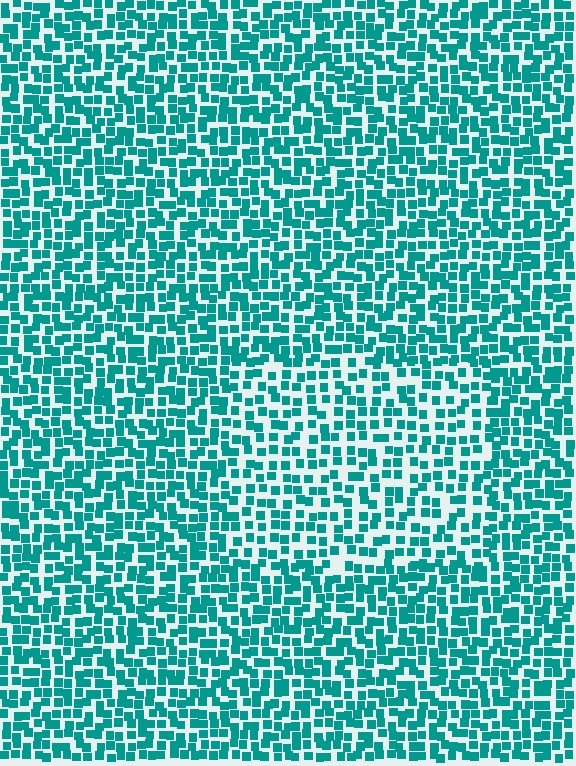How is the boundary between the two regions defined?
The boundary is defined by a change in element density (approximately 1.5x ratio). All elements are the same color, size, and shape.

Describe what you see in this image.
The image contains small teal elements arranged at two different densities. A rectangle-shaped region is visible where the elements are less densely packed than the surrounding area.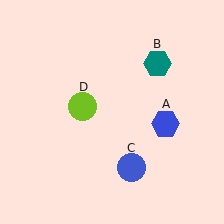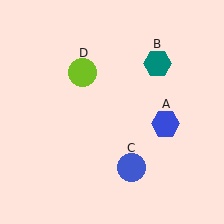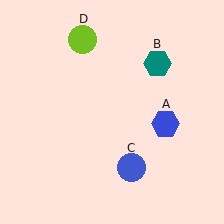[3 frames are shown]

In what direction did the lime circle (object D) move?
The lime circle (object D) moved up.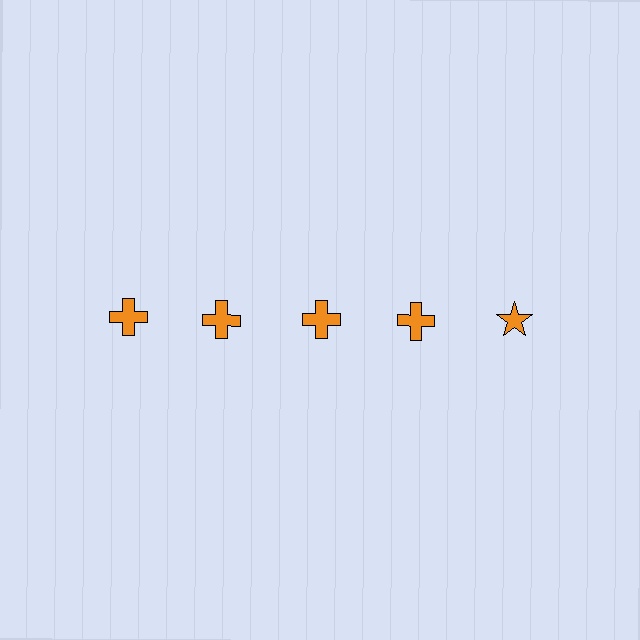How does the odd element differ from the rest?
It has a different shape: star instead of cross.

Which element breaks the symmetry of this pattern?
The orange star in the top row, rightmost column breaks the symmetry. All other shapes are orange crosses.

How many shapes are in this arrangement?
There are 5 shapes arranged in a grid pattern.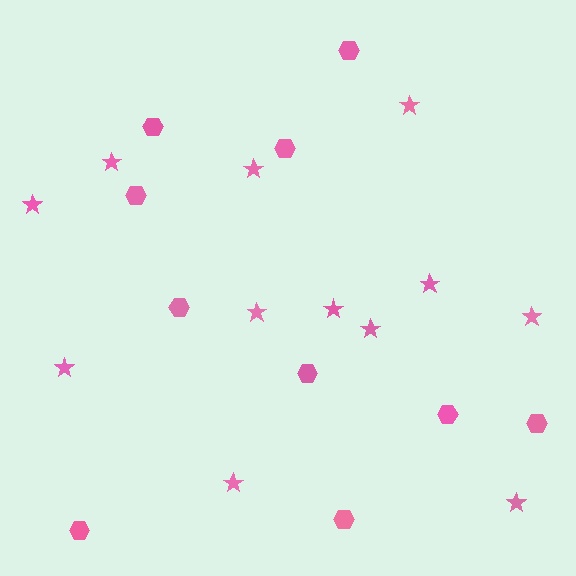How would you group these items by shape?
There are 2 groups: one group of stars (12) and one group of hexagons (10).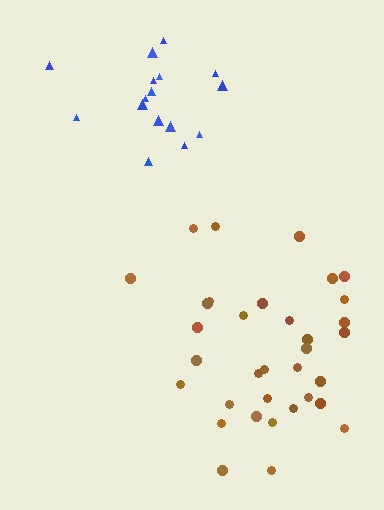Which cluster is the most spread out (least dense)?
Brown.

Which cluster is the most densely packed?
Blue.